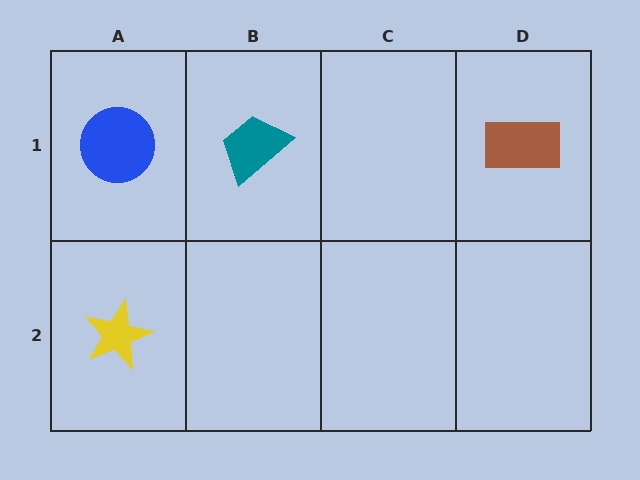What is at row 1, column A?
A blue circle.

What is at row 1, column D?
A brown rectangle.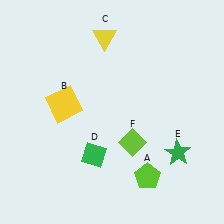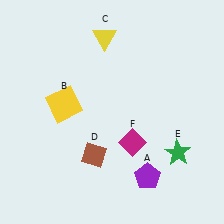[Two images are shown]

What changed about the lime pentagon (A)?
In Image 1, A is lime. In Image 2, it changed to purple.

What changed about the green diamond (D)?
In Image 1, D is green. In Image 2, it changed to brown.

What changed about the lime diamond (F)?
In Image 1, F is lime. In Image 2, it changed to magenta.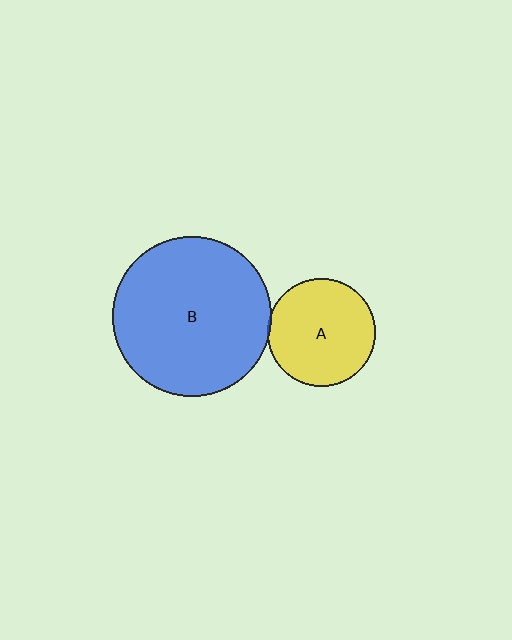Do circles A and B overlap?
Yes.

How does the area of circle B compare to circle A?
Approximately 2.2 times.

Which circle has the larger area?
Circle B (blue).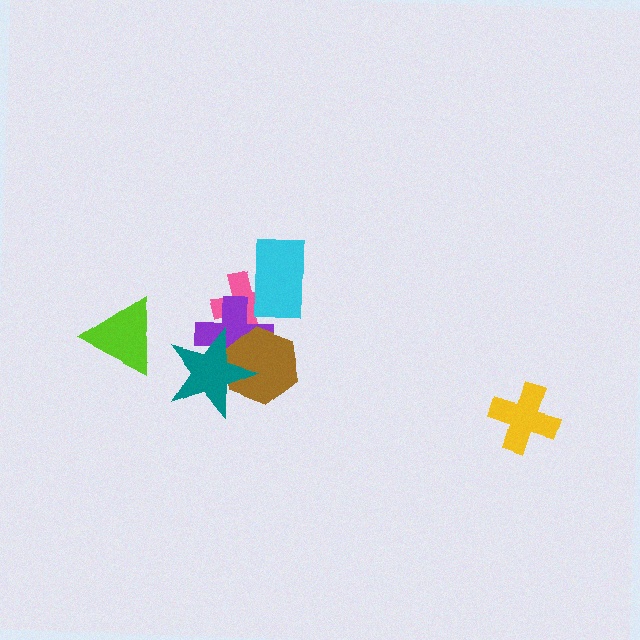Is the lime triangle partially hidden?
No, no other shape covers it.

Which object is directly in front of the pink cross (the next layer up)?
The purple cross is directly in front of the pink cross.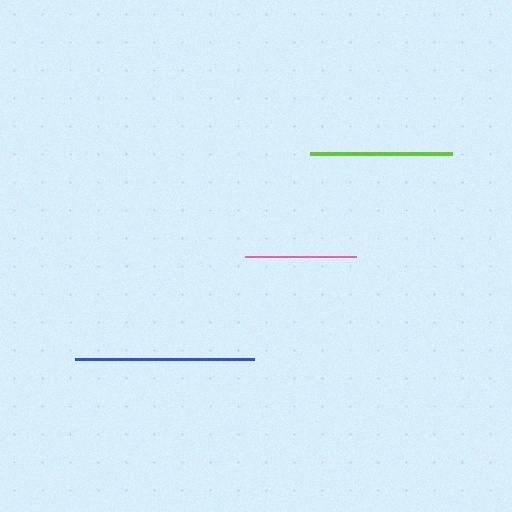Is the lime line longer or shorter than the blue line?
The blue line is longer than the lime line.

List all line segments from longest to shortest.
From longest to shortest: blue, lime, pink.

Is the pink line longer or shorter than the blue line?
The blue line is longer than the pink line.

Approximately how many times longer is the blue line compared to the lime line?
The blue line is approximately 1.3 times the length of the lime line.